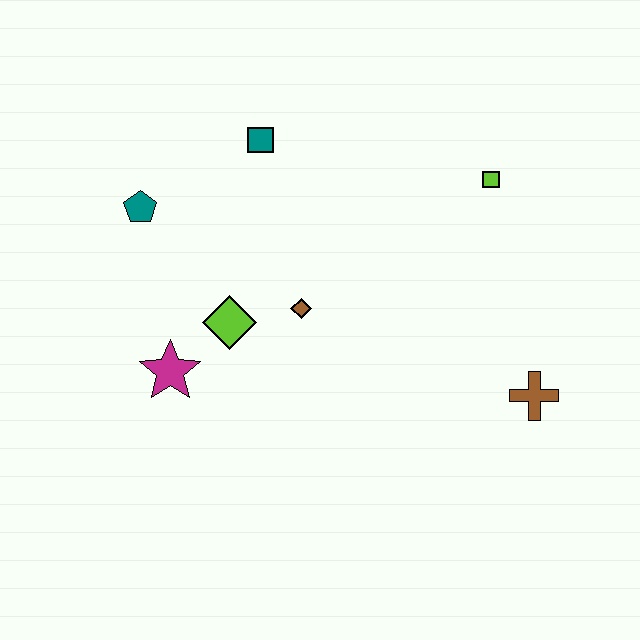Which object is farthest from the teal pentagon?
The brown cross is farthest from the teal pentagon.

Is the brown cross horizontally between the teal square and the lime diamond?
No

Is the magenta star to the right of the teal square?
No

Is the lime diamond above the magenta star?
Yes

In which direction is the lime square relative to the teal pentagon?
The lime square is to the right of the teal pentagon.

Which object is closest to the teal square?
The teal pentagon is closest to the teal square.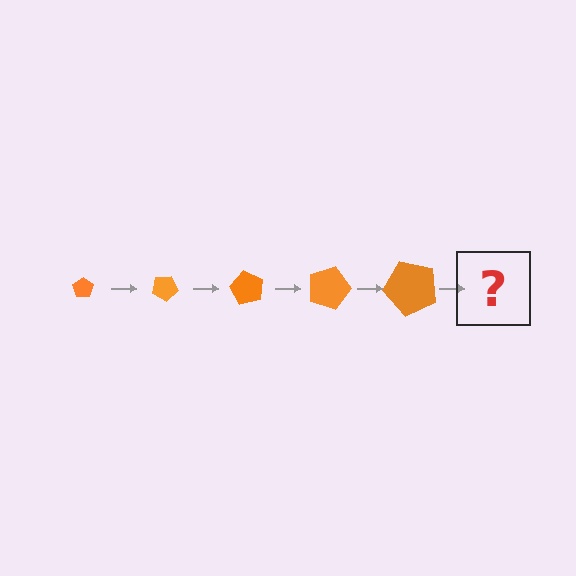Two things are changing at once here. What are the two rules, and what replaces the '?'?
The two rules are that the pentagon grows larger each step and it rotates 30 degrees each step. The '?' should be a pentagon, larger than the previous one and rotated 150 degrees from the start.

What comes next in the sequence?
The next element should be a pentagon, larger than the previous one and rotated 150 degrees from the start.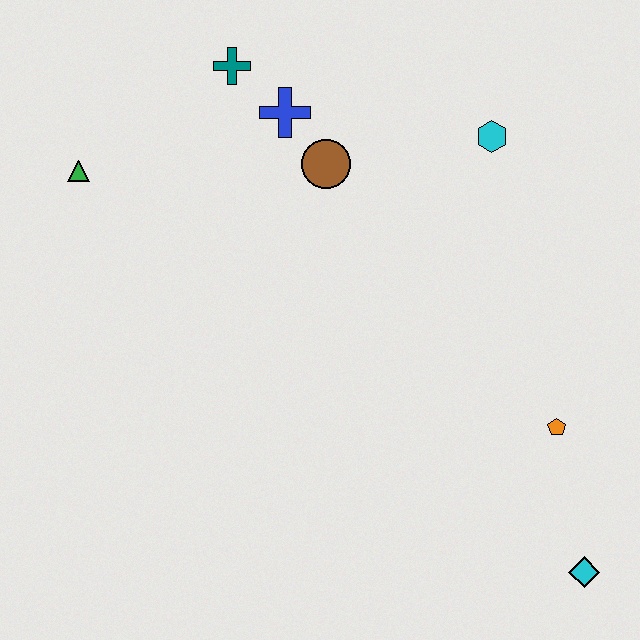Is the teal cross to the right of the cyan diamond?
No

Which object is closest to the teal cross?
The blue cross is closest to the teal cross.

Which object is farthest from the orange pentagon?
The green triangle is farthest from the orange pentagon.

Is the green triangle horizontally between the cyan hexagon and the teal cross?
No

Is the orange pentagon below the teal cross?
Yes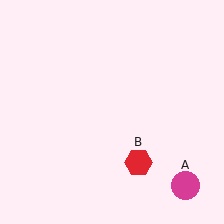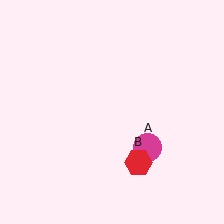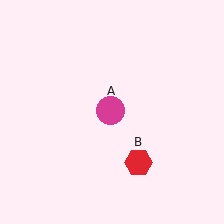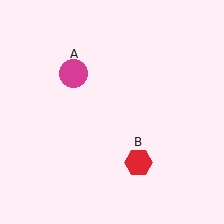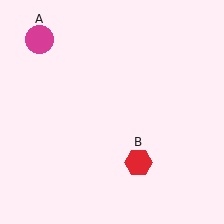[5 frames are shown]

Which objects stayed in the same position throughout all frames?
Red hexagon (object B) remained stationary.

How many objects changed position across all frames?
1 object changed position: magenta circle (object A).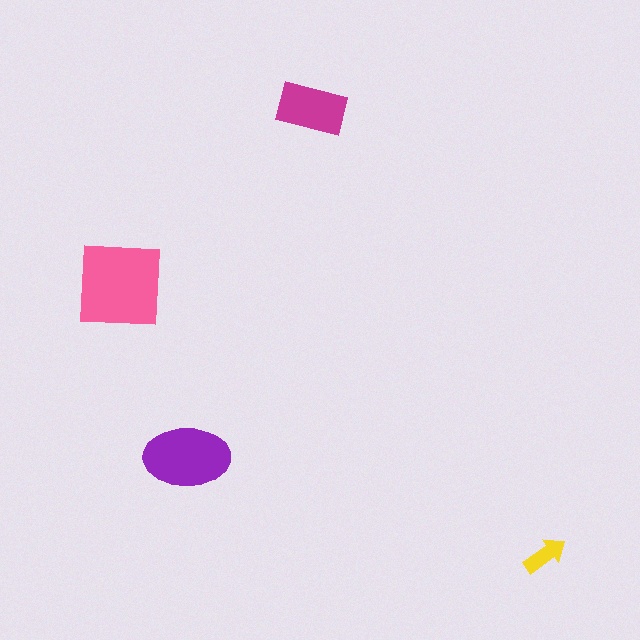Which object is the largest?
The pink square.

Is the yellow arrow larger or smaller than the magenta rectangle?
Smaller.